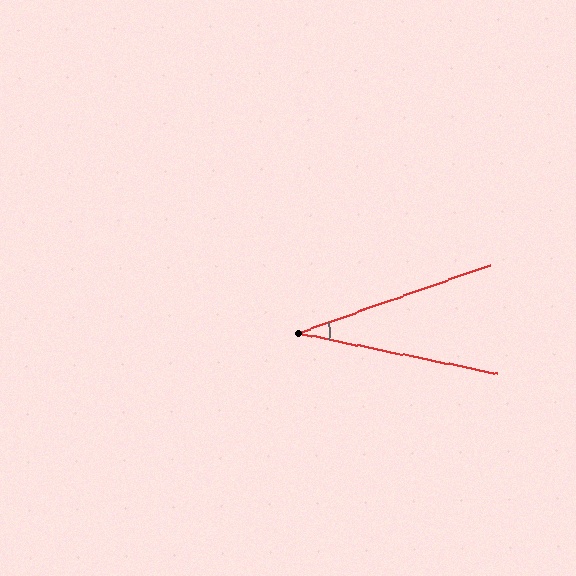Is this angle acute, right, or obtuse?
It is acute.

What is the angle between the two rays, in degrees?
Approximately 31 degrees.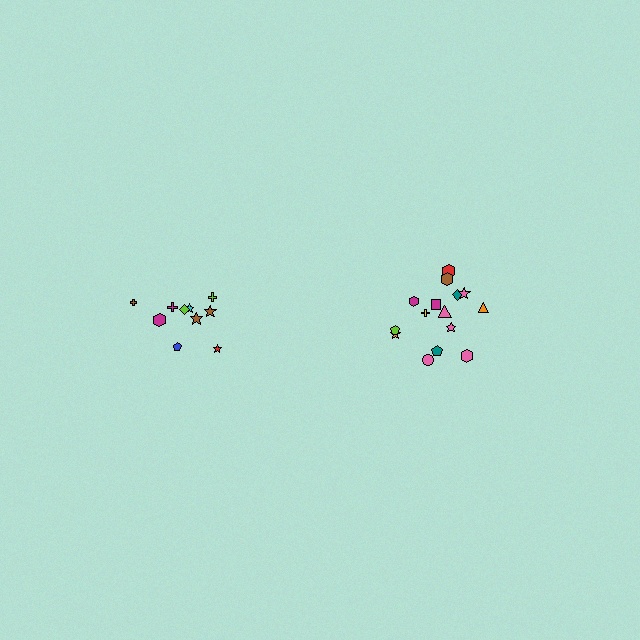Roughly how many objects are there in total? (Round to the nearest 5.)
Roughly 25 objects in total.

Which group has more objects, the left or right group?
The right group.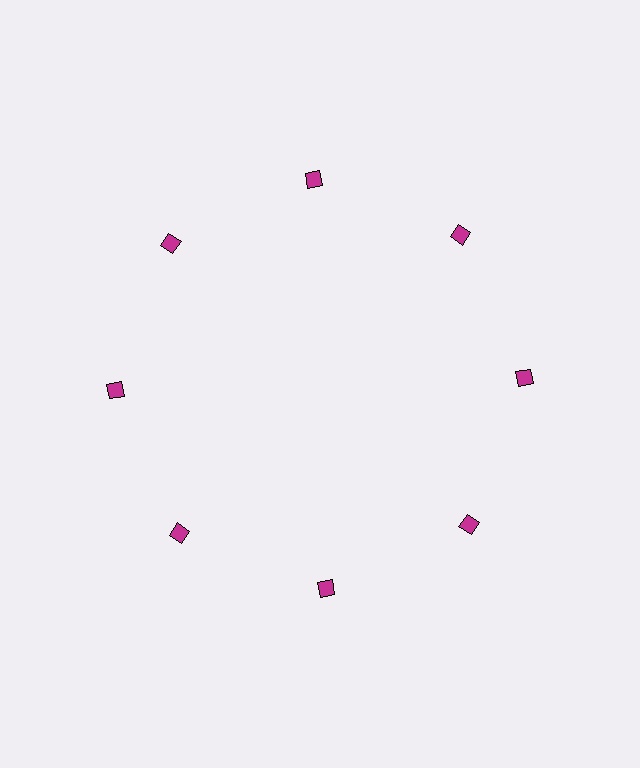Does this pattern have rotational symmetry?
Yes, this pattern has 8-fold rotational symmetry. It looks the same after rotating 45 degrees around the center.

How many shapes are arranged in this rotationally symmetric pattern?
There are 8 shapes, arranged in 8 groups of 1.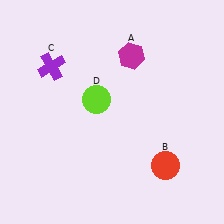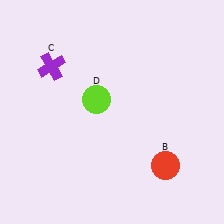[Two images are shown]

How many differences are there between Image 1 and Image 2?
There is 1 difference between the two images.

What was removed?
The magenta hexagon (A) was removed in Image 2.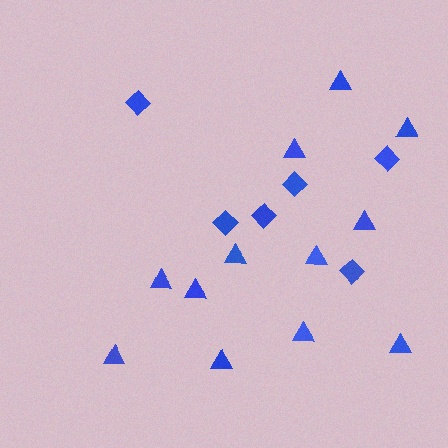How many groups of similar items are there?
There are 2 groups: one group of diamonds (6) and one group of triangles (12).